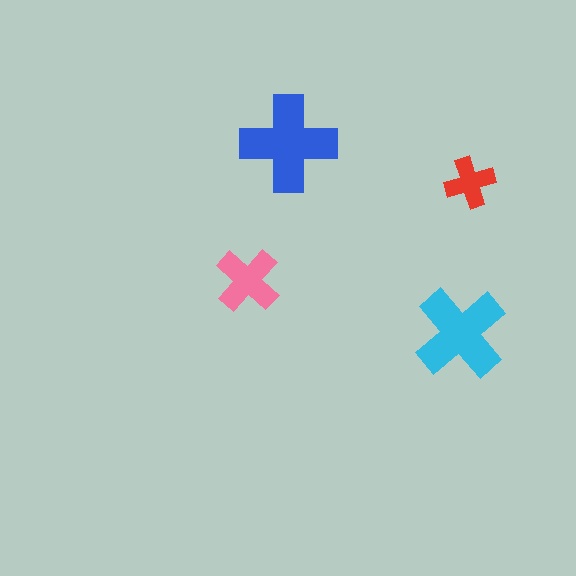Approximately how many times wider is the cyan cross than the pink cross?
About 1.5 times wider.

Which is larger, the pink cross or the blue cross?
The blue one.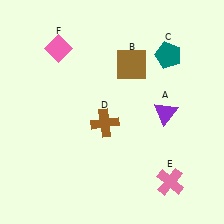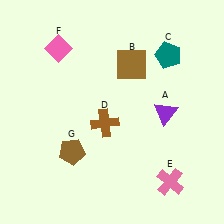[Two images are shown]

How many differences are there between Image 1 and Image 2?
There is 1 difference between the two images.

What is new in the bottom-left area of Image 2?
A brown pentagon (G) was added in the bottom-left area of Image 2.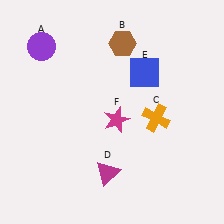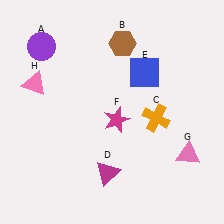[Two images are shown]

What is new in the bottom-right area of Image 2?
A pink triangle (G) was added in the bottom-right area of Image 2.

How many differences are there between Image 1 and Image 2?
There are 2 differences between the two images.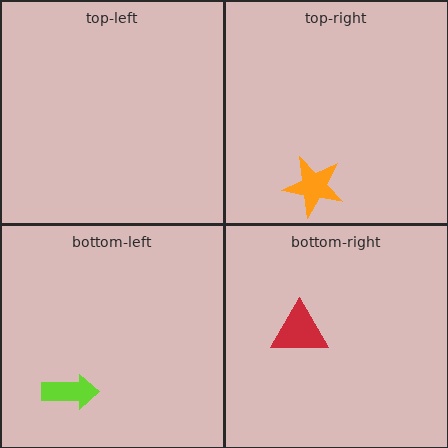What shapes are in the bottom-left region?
The lime arrow.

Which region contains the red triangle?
The bottom-right region.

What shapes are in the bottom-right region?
The red triangle.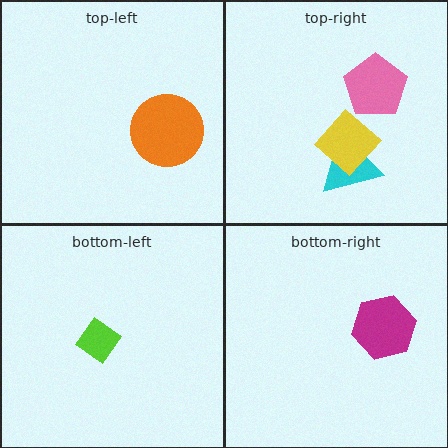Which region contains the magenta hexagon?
The bottom-right region.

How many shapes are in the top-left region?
1.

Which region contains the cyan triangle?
The top-right region.